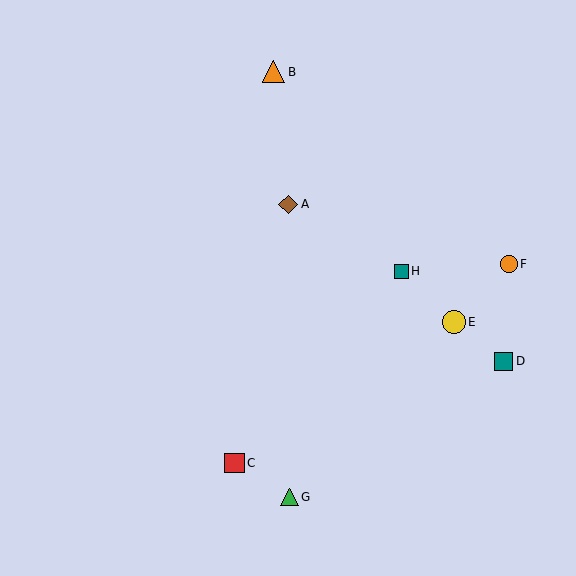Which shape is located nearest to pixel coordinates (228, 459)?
The red square (labeled C) at (235, 463) is nearest to that location.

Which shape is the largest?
The yellow circle (labeled E) is the largest.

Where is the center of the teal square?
The center of the teal square is at (401, 271).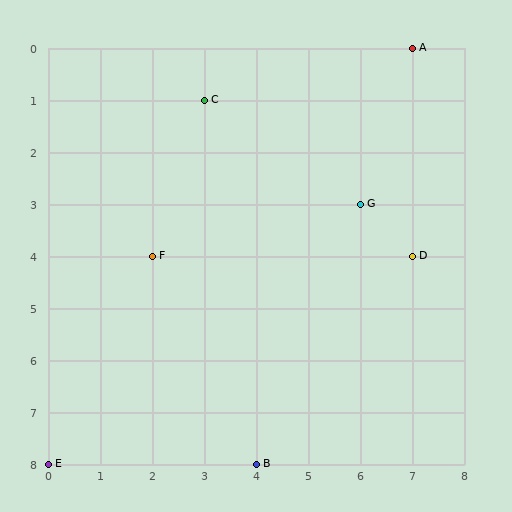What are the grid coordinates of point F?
Point F is at grid coordinates (2, 4).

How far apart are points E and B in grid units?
Points E and B are 4 columns apart.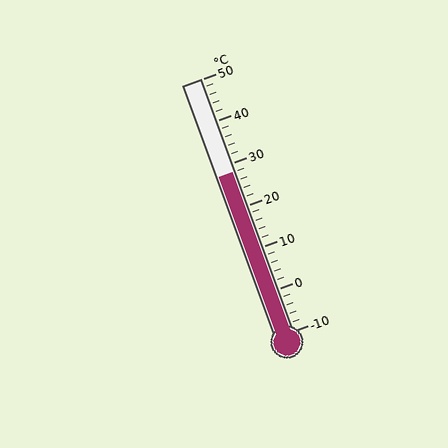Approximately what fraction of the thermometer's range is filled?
The thermometer is filled to approximately 65% of its range.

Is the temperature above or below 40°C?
The temperature is below 40°C.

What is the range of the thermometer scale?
The thermometer scale ranges from -10°C to 50°C.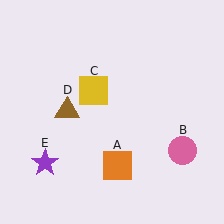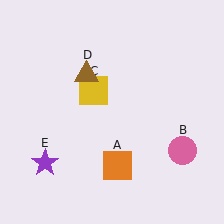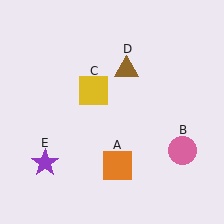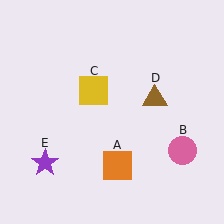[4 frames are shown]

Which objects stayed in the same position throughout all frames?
Orange square (object A) and pink circle (object B) and yellow square (object C) and purple star (object E) remained stationary.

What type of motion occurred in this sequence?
The brown triangle (object D) rotated clockwise around the center of the scene.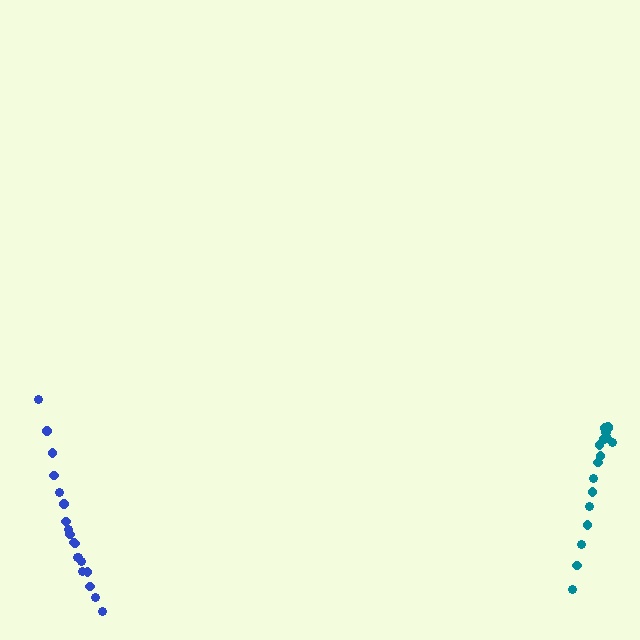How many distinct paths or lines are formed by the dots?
There are 2 distinct paths.